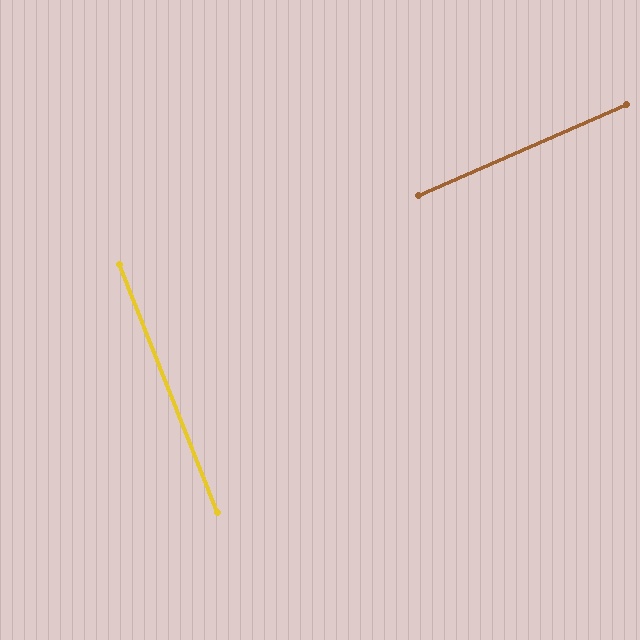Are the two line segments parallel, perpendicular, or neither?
Perpendicular — they meet at approximately 88°.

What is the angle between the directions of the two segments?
Approximately 88 degrees.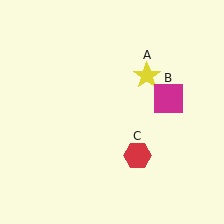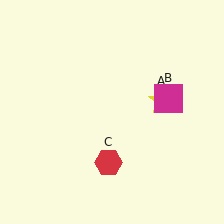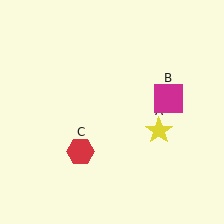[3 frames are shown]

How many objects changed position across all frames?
2 objects changed position: yellow star (object A), red hexagon (object C).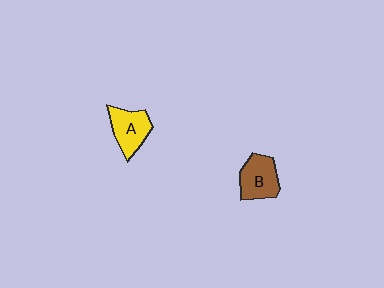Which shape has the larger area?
Shape B (brown).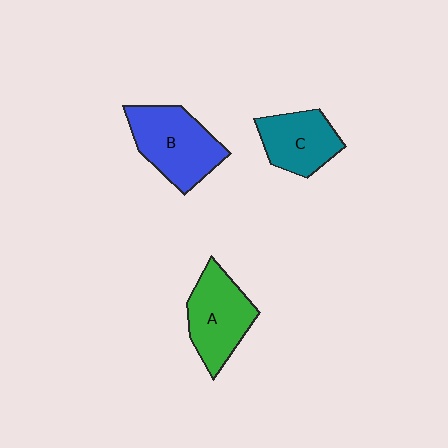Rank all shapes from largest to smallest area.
From largest to smallest: B (blue), A (green), C (teal).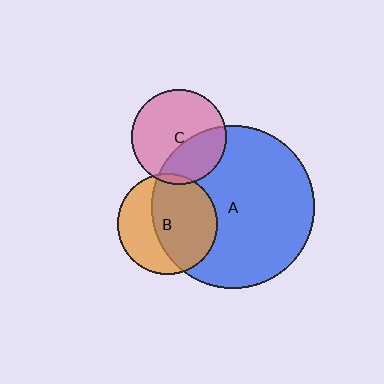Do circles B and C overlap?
Yes.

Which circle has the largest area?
Circle A (blue).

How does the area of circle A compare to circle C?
Approximately 3.0 times.